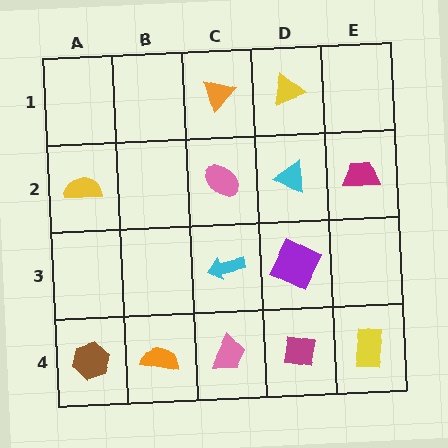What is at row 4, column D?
A magenta square.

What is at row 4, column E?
A yellow rectangle.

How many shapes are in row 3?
2 shapes.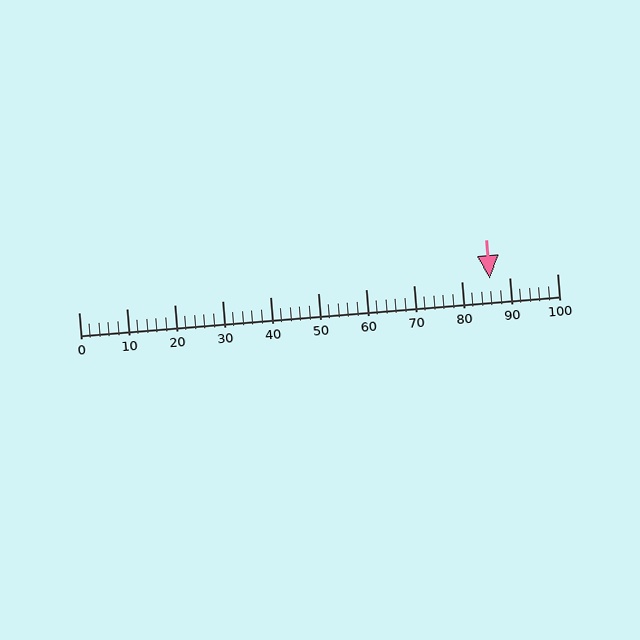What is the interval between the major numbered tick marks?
The major tick marks are spaced 10 units apart.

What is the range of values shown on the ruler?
The ruler shows values from 0 to 100.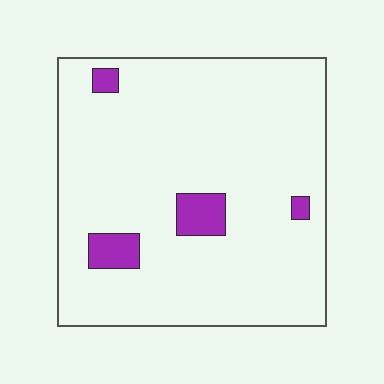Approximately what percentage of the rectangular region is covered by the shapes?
Approximately 5%.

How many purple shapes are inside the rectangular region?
4.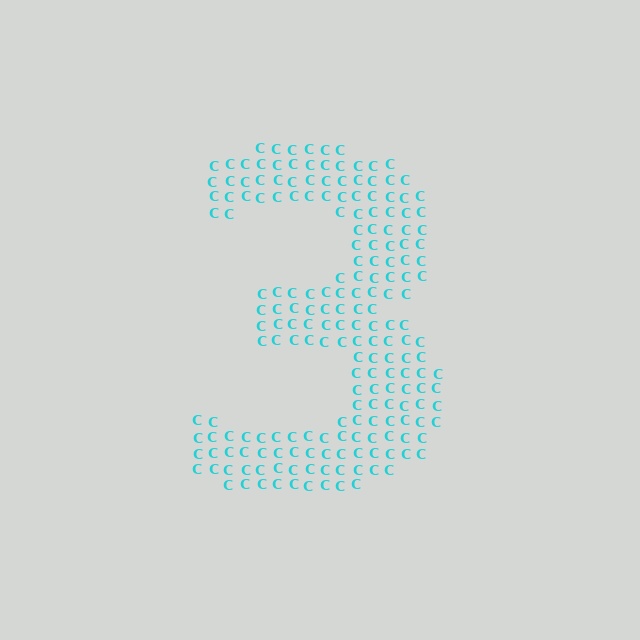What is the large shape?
The large shape is the digit 3.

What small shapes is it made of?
It is made of small letter C's.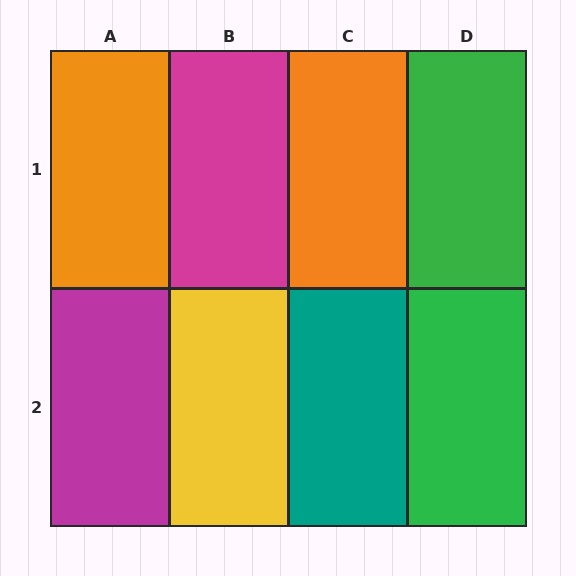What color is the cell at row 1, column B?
Magenta.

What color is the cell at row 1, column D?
Green.